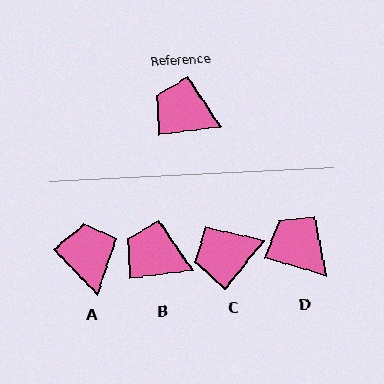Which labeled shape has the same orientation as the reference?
B.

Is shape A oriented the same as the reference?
No, it is off by about 53 degrees.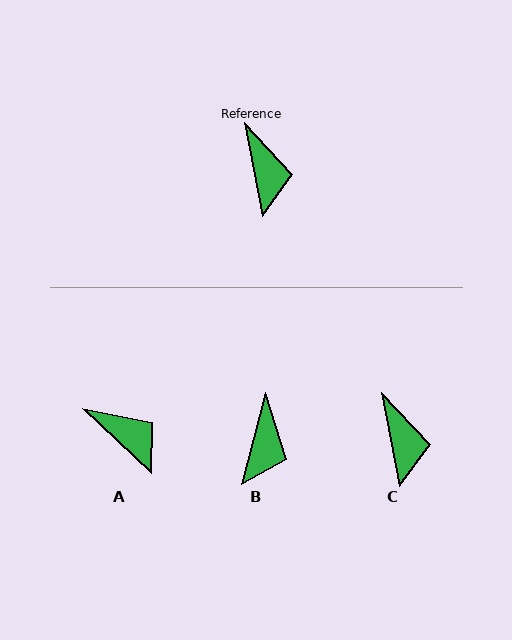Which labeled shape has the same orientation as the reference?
C.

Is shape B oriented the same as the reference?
No, it is off by about 26 degrees.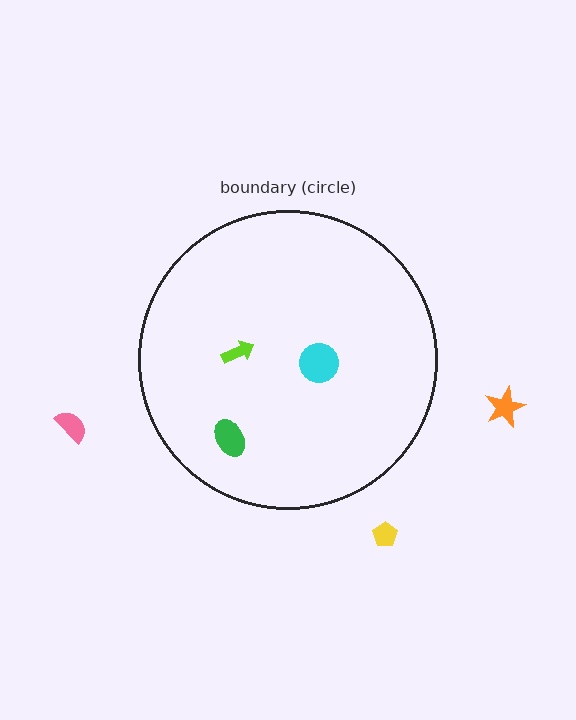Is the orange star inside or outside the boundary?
Outside.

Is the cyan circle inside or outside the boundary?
Inside.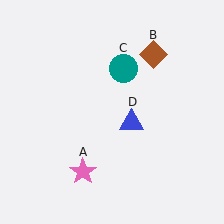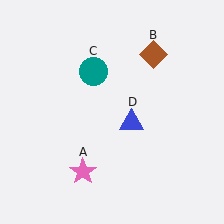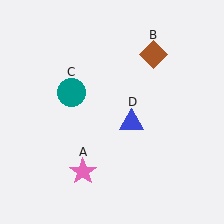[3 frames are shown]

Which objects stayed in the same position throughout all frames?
Pink star (object A) and brown diamond (object B) and blue triangle (object D) remained stationary.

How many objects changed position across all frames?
1 object changed position: teal circle (object C).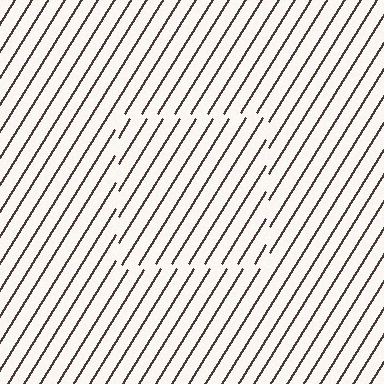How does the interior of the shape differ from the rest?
The interior of the shape contains the same grating, shifted by half a period — the contour is defined by the phase discontinuity where line-ends from the inner and outer gratings abut.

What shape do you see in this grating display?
An illusory square. The interior of the shape contains the same grating, shifted by half a period — the contour is defined by the phase discontinuity where line-ends from the inner and outer gratings abut.